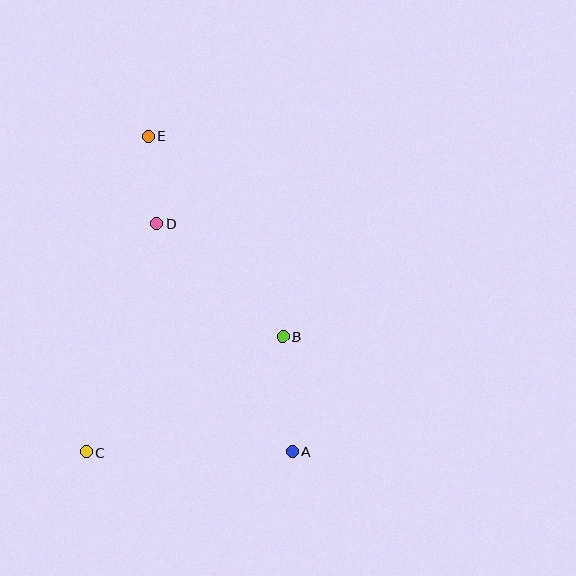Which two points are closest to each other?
Points D and E are closest to each other.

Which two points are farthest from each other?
Points A and E are farthest from each other.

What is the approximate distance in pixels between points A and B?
The distance between A and B is approximately 115 pixels.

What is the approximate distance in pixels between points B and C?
The distance between B and C is approximately 228 pixels.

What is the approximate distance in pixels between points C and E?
The distance between C and E is approximately 322 pixels.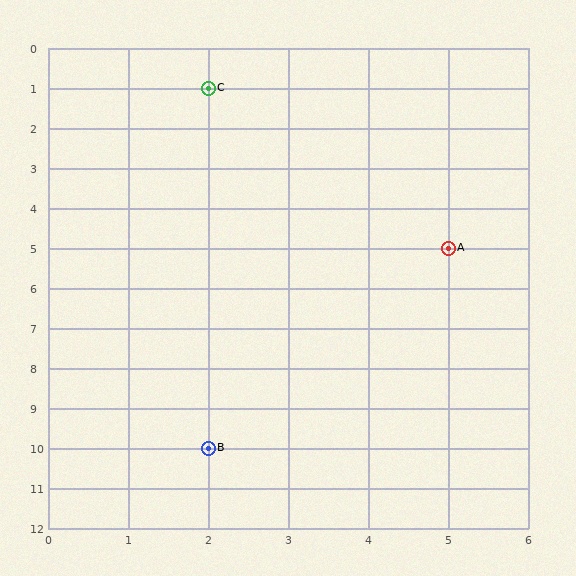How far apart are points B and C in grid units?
Points B and C are 9 rows apart.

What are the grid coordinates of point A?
Point A is at grid coordinates (5, 5).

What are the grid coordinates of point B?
Point B is at grid coordinates (2, 10).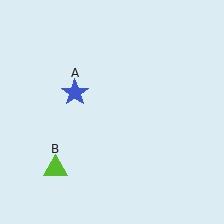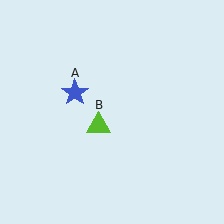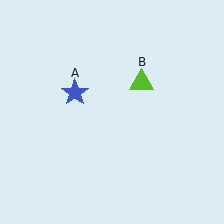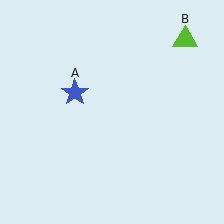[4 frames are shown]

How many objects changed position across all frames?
1 object changed position: lime triangle (object B).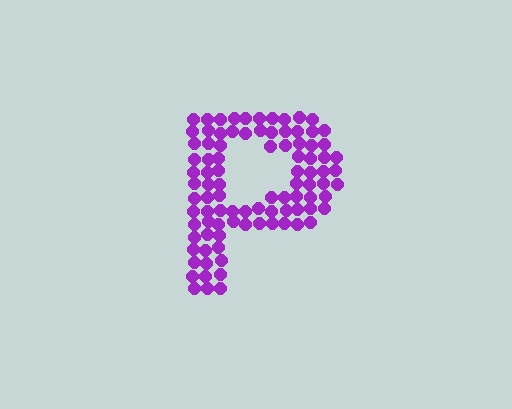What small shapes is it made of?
It is made of small circles.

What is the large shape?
The large shape is the letter P.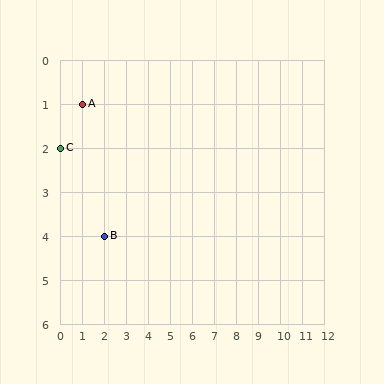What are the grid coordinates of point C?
Point C is at grid coordinates (0, 2).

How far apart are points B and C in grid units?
Points B and C are 2 columns and 2 rows apart (about 2.8 grid units diagonally).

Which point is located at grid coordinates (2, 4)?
Point B is at (2, 4).